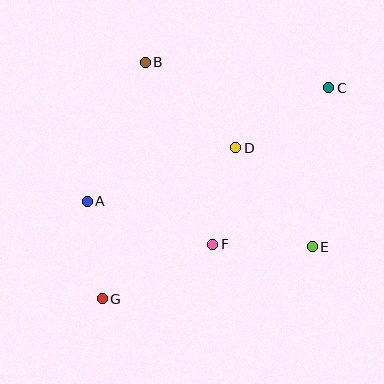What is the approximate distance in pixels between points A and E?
The distance between A and E is approximately 230 pixels.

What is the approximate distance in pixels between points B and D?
The distance between B and D is approximately 125 pixels.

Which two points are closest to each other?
Points A and G are closest to each other.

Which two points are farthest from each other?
Points C and G are farthest from each other.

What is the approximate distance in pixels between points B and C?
The distance between B and C is approximately 186 pixels.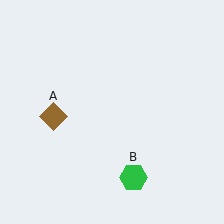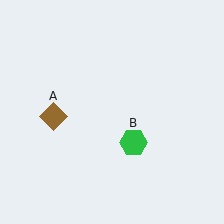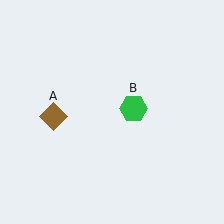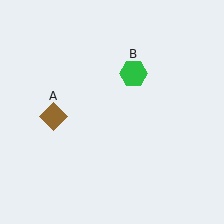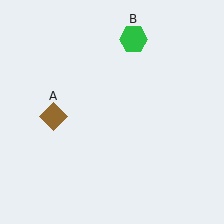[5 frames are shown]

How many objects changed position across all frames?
1 object changed position: green hexagon (object B).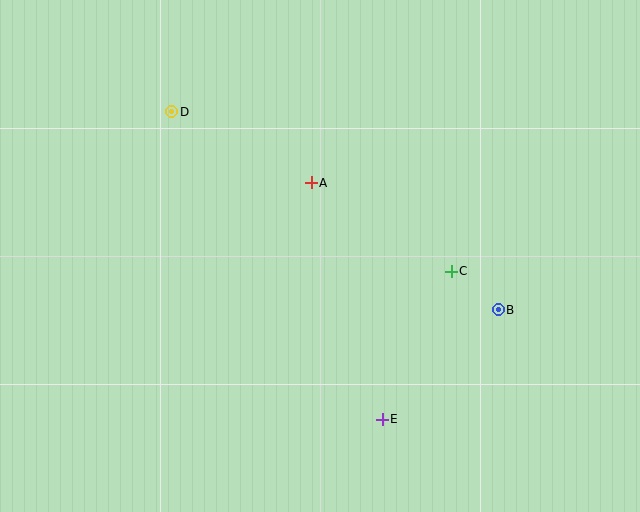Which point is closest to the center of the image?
Point A at (311, 183) is closest to the center.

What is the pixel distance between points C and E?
The distance between C and E is 163 pixels.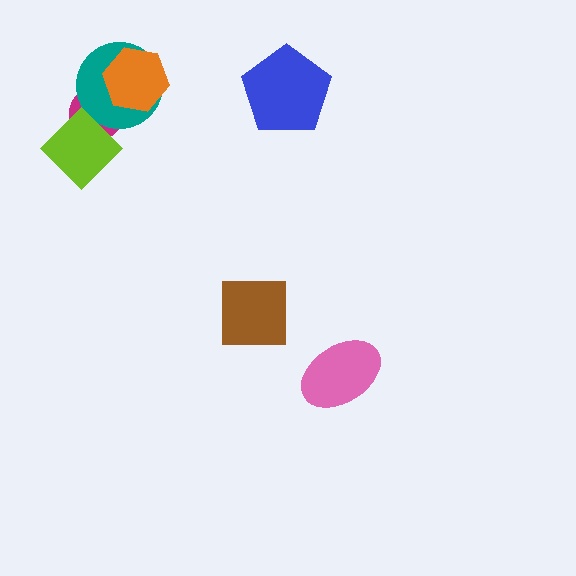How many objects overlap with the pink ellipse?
0 objects overlap with the pink ellipse.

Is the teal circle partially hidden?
Yes, it is partially covered by another shape.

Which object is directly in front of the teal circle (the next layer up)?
The orange hexagon is directly in front of the teal circle.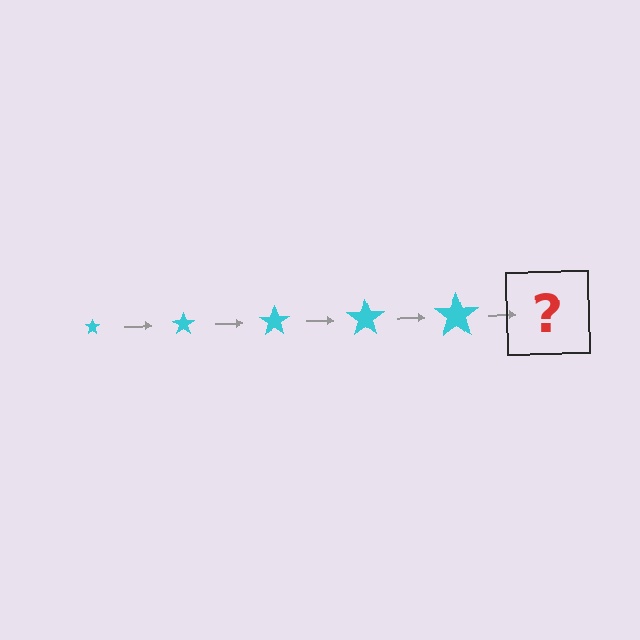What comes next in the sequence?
The next element should be a cyan star, larger than the previous one.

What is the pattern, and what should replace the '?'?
The pattern is that the star gets progressively larger each step. The '?' should be a cyan star, larger than the previous one.